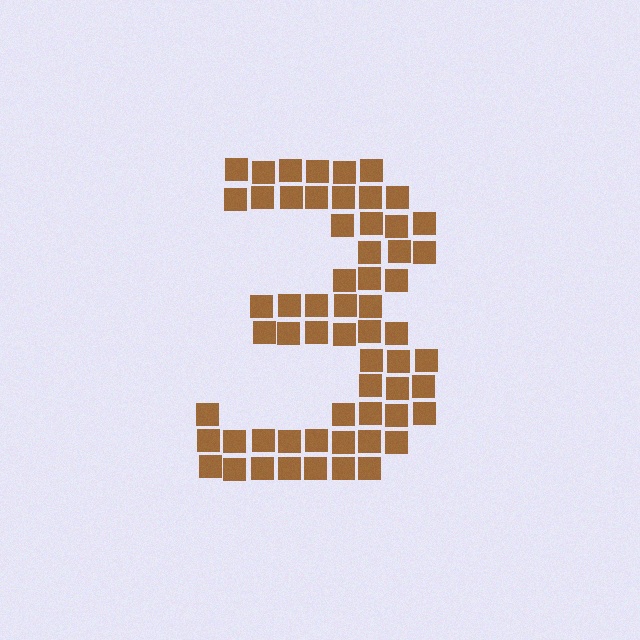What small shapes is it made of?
It is made of small squares.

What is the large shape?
The large shape is the digit 3.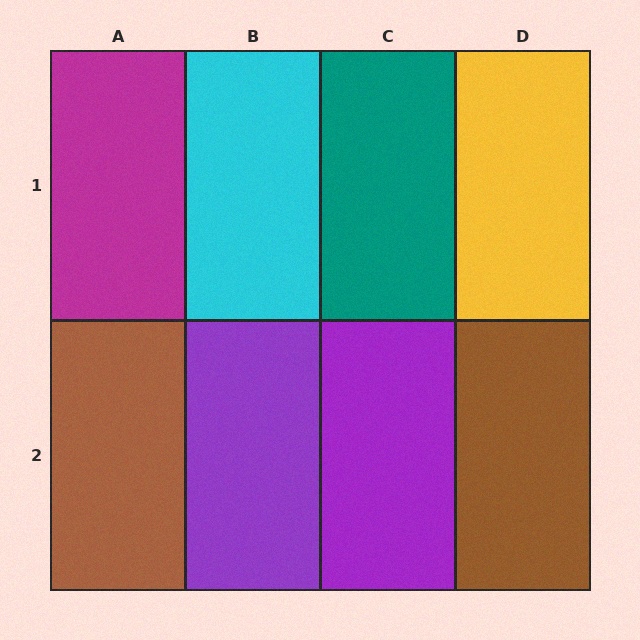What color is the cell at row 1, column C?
Teal.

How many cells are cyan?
1 cell is cyan.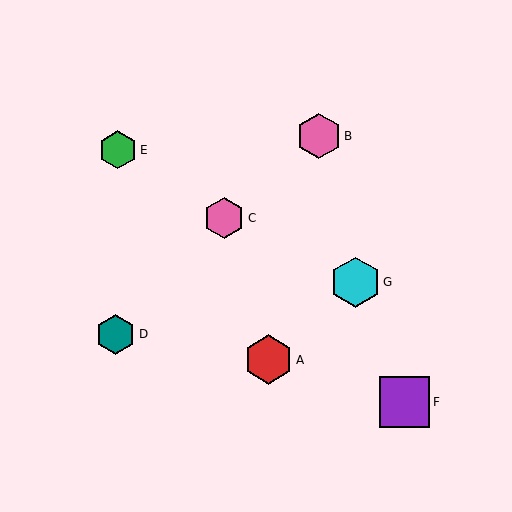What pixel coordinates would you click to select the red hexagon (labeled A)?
Click at (269, 360) to select the red hexagon A.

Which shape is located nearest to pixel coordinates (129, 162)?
The green hexagon (labeled E) at (118, 150) is nearest to that location.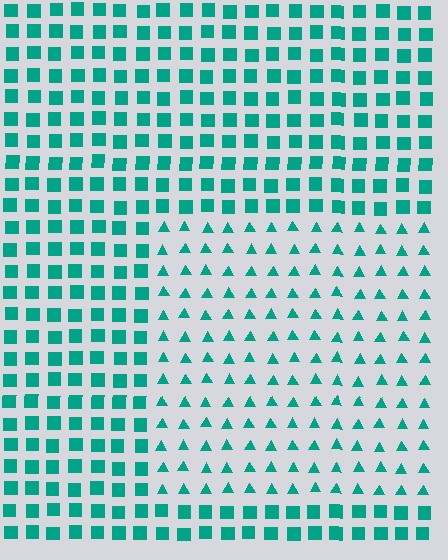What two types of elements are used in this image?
The image uses triangles inside the rectangle region and squares outside it.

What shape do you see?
I see a rectangle.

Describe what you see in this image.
The image is filled with small teal elements arranged in a uniform grid. A rectangle-shaped region contains triangles, while the surrounding area contains squares. The boundary is defined purely by the change in element shape.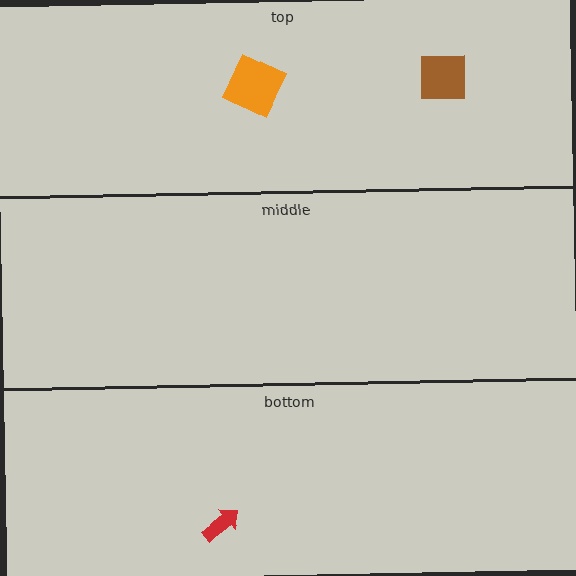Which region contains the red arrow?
The bottom region.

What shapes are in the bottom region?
The red arrow.